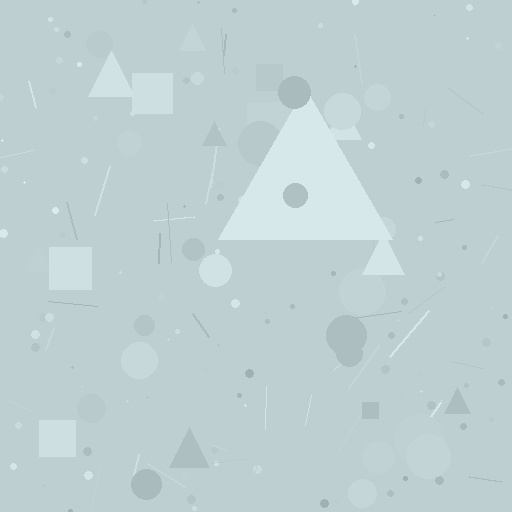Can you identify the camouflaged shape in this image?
The camouflaged shape is a triangle.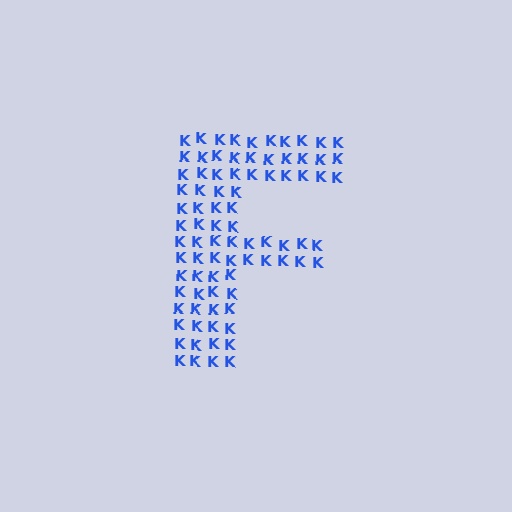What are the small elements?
The small elements are letter K's.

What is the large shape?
The large shape is the letter F.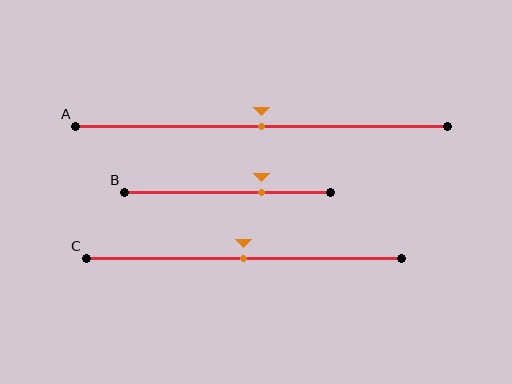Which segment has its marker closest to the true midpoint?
Segment A has its marker closest to the true midpoint.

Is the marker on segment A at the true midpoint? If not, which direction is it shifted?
Yes, the marker on segment A is at the true midpoint.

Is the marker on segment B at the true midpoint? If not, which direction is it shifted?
No, the marker on segment B is shifted to the right by about 16% of the segment length.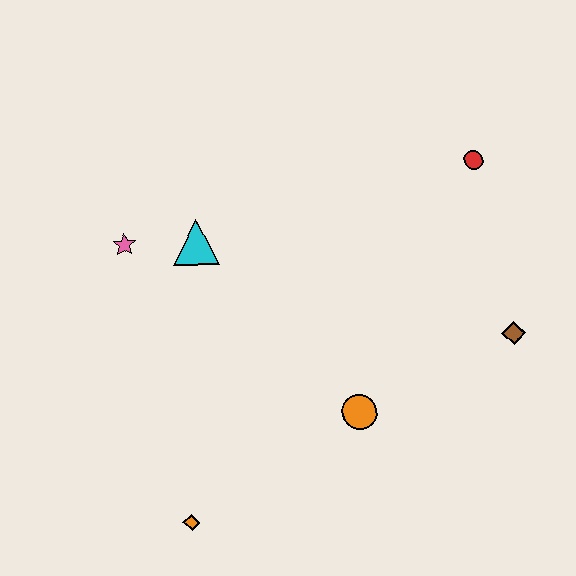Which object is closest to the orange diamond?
The orange circle is closest to the orange diamond.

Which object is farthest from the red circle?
The orange diamond is farthest from the red circle.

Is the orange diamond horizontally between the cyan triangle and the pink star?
Yes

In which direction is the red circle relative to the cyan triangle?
The red circle is to the right of the cyan triangle.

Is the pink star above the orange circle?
Yes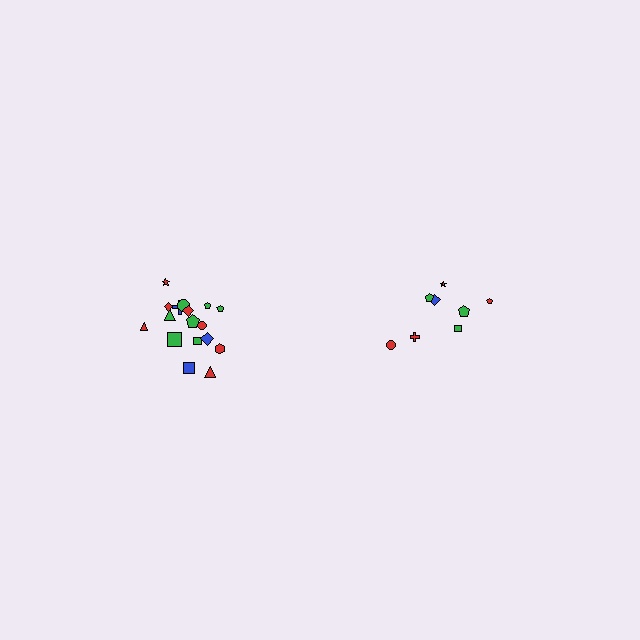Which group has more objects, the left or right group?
The left group.